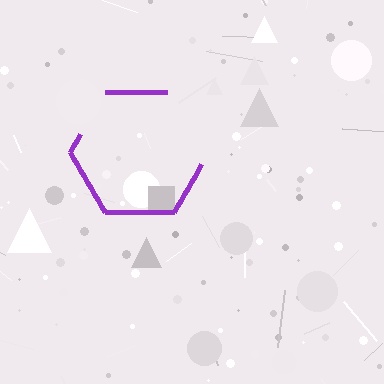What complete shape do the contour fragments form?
The contour fragments form a hexagon.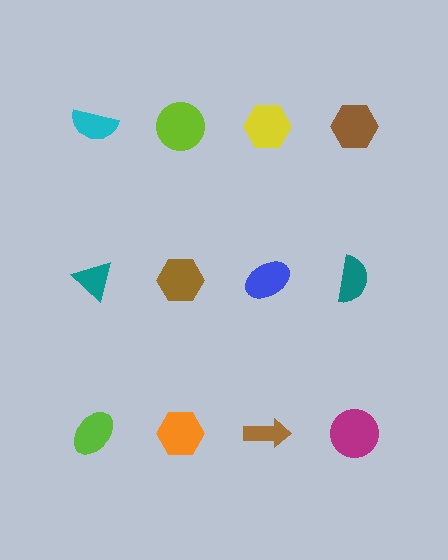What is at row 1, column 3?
A yellow hexagon.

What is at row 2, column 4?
A teal semicircle.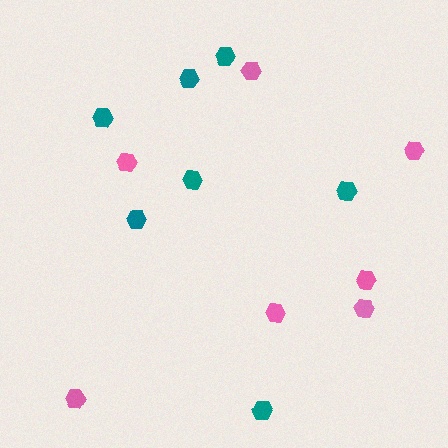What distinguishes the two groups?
There are 2 groups: one group of pink hexagons (7) and one group of teal hexagons (7).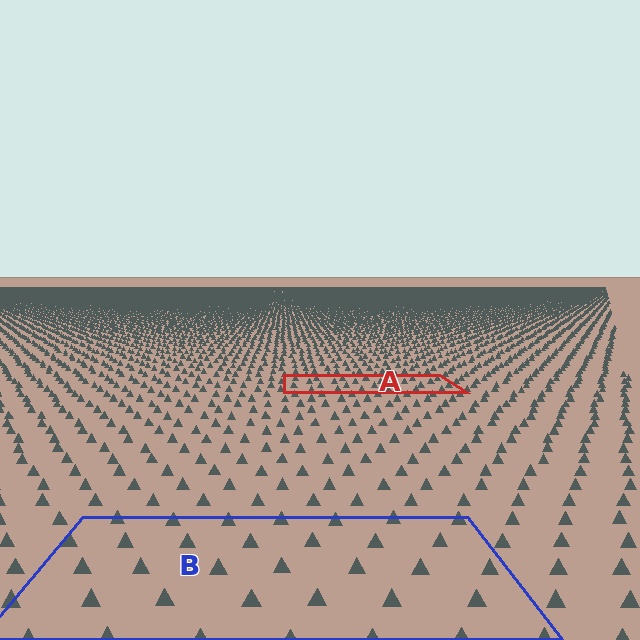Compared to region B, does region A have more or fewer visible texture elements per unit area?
Region A has more texture elements per unit area — they are packed more densely because it is farther away.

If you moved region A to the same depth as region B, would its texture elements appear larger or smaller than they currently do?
They would appear larger. At a closer depth, the same texture elements are projected at a bigger on-screen size.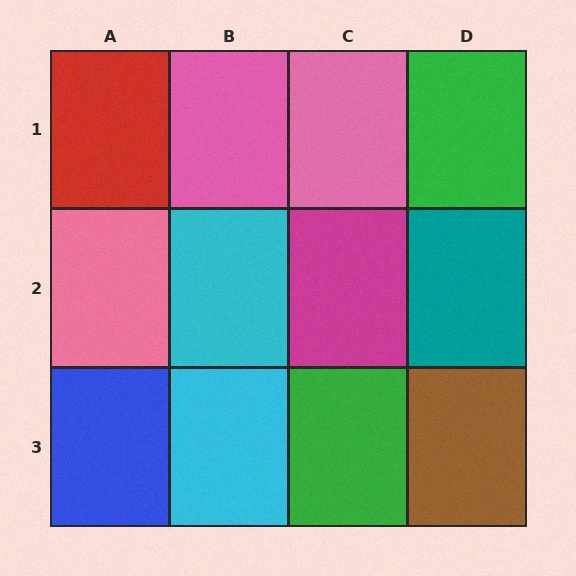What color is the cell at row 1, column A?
Red.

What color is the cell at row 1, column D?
Green.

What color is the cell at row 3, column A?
Blue.